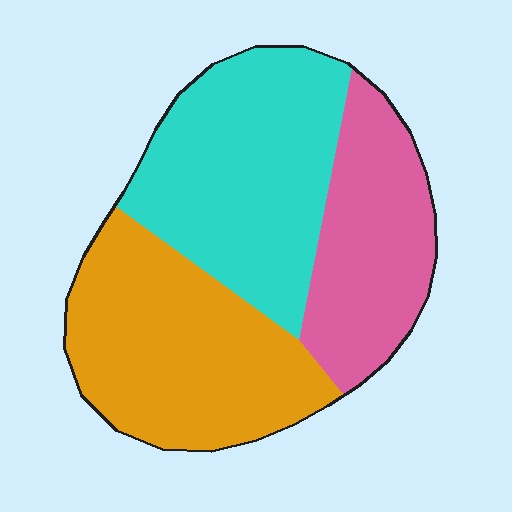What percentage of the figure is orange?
Orange takes up between a third and a half of the figure.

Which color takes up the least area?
Pink, at roughly 25%.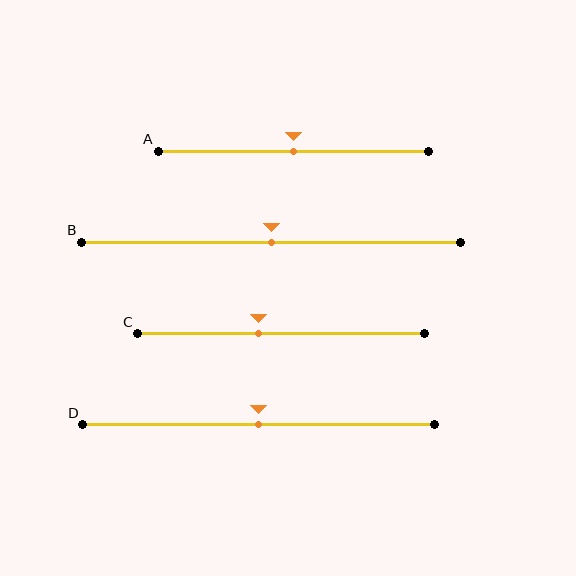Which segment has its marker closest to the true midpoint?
Segment A has its marker closest to the true midpoint.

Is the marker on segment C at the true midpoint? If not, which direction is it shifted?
No, the marker on segment C is shifted to the left by about 8% of the segment length.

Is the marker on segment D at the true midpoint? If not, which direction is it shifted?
Yes, the marker on segment D is at the true midpoint.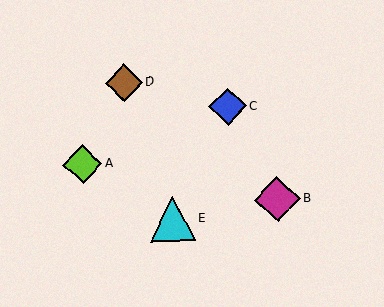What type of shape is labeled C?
Shape C is a blue diamond.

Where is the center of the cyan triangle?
The center of the cyan triangle is at (172, 219).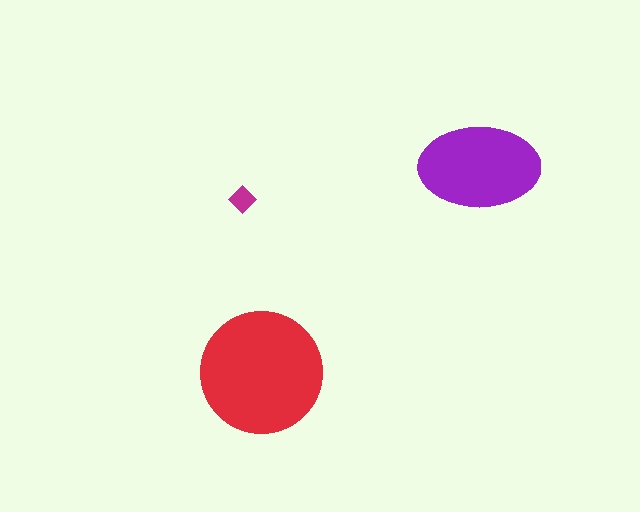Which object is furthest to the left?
The magenta diamond is leftmost.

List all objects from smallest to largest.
The magenta diamond, the purple ellipse, the red circle.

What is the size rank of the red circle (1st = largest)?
1st.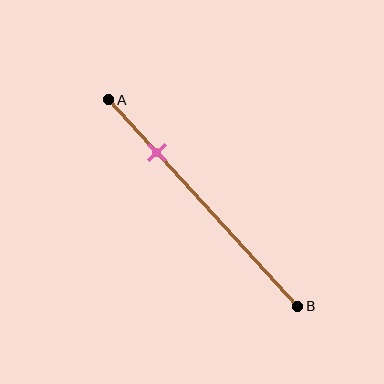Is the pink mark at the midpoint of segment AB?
No, the mark is at about 25% from A, not at the 50% midpoint.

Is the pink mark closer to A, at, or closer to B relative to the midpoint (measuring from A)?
The pink mark is closer to point A than the midpoint of segment AB.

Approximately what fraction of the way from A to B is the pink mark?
The pink mark is approximately 25% of the way from A to B.